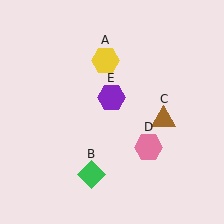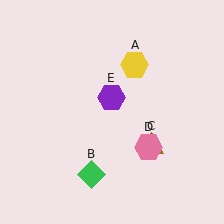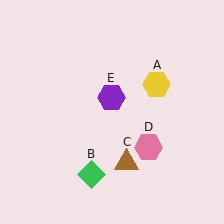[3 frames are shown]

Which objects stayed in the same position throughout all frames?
Green diamond (object B) and pink hexagon (object D) and purple hexagon (object E) remained stationary.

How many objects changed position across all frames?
2 objects changed position: yellow hexagon (object A), brown triangle (object C).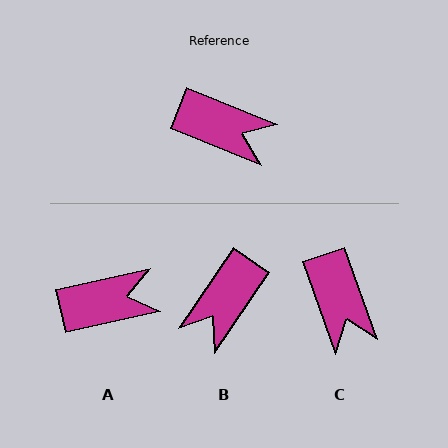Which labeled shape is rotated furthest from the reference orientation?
B, about 103 degrees away.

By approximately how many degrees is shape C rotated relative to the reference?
Approximately 49 degrees clockwise.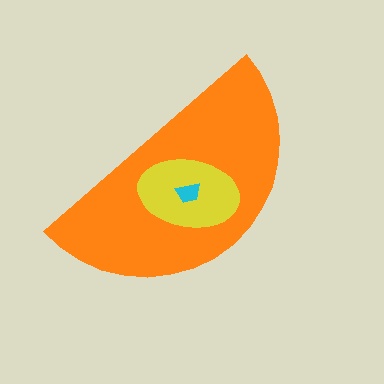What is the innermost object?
The cyan trapezoid.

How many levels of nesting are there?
3.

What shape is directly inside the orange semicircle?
The yellow ellipse.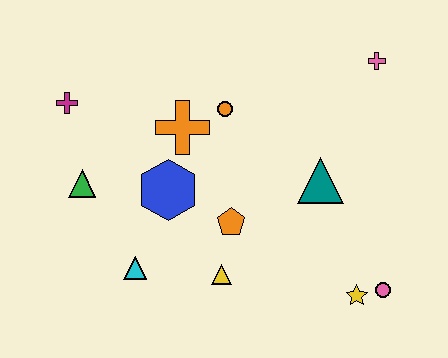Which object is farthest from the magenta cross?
The pink circle is farthest from the magenta cross.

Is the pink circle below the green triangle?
Yes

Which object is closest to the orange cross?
The orange circle is closest to the orange cross.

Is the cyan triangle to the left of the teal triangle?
Yes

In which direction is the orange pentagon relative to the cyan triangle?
The orange pentagon is to the right of the cyan triangle.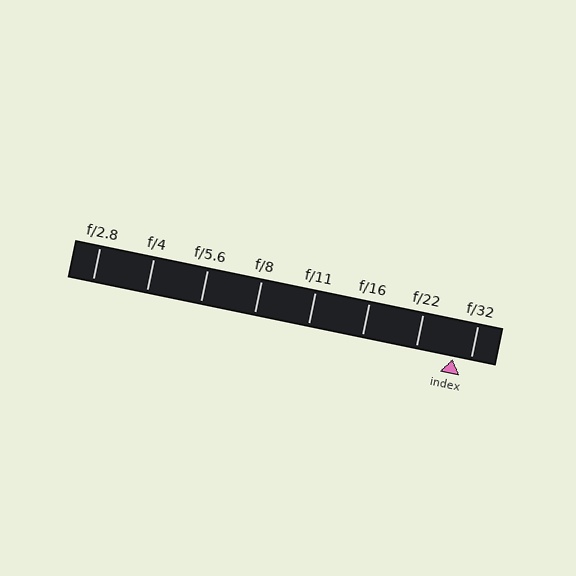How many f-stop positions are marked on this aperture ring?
There are 8 f-stop positions marked.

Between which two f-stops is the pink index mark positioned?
The index mark is between f/22 and f/32.